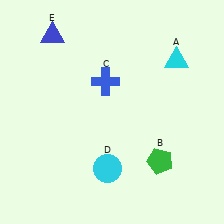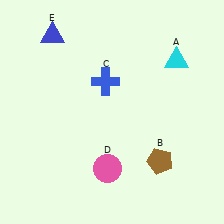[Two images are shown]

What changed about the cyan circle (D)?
In Image 1, D is cyan. In Image 2, it changed to pink.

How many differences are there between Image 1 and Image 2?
There are 2 differences between the two images.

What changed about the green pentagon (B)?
In Image 1, B is green. In Image 2, it changed to brown.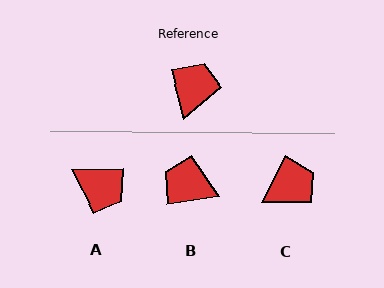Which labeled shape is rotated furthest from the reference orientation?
A, about 102 degrees away.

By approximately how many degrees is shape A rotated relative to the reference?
Approximately 102 degrees clockwise.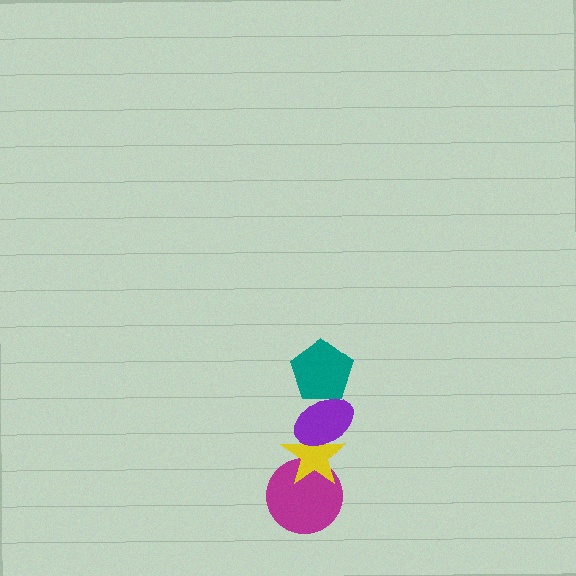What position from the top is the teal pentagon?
The teal pentagon is 1st from the top.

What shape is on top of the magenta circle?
The yellow star is on top of the magenta circle.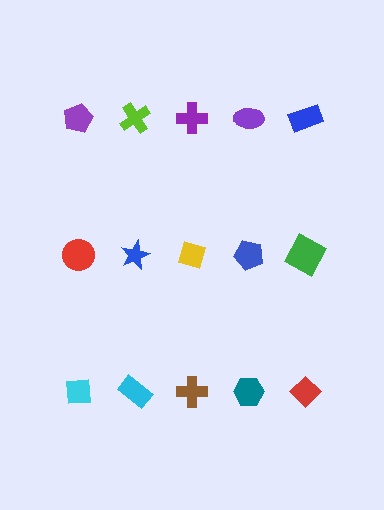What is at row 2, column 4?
A blue pentagon.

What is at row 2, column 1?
A red circle.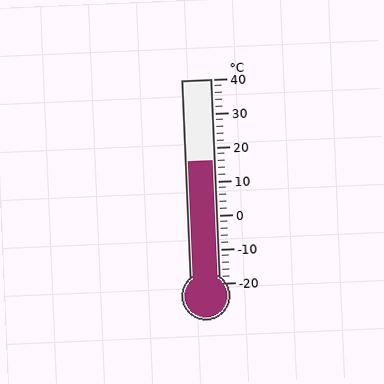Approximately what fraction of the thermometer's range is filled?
The thermometer is filled to approximately 60% of its range.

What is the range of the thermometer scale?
The thermometer scale ranges from -20°C to 40°C.